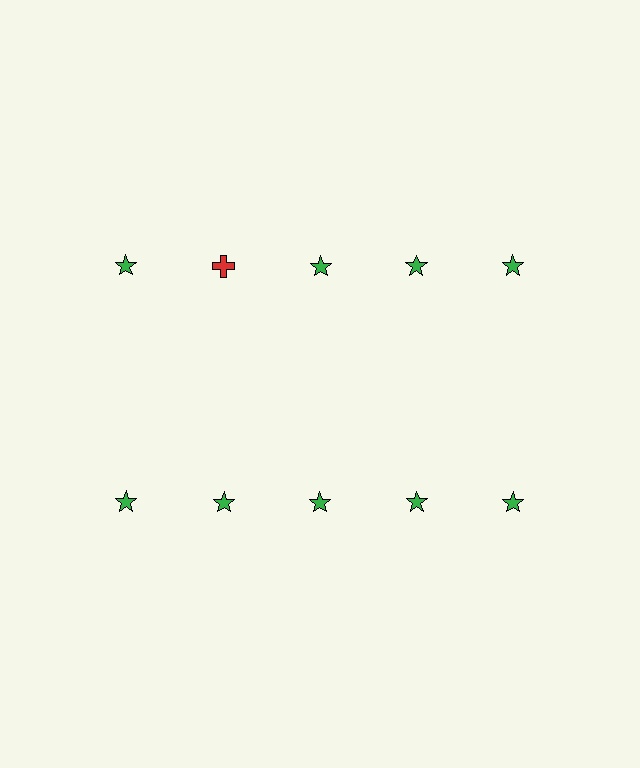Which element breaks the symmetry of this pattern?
The red cross in the top row, second from left column breaks the symmetry. All other shapes are green stars.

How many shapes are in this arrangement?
There are 10 shapes arranged in a grid pattern.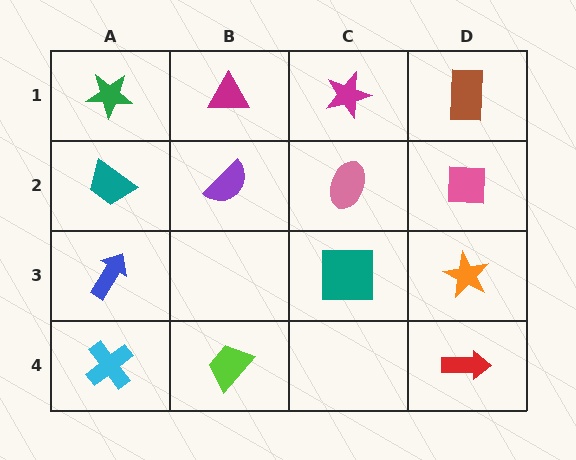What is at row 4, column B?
A lime trapezoid.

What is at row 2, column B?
A purple semicircle.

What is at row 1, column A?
A green star.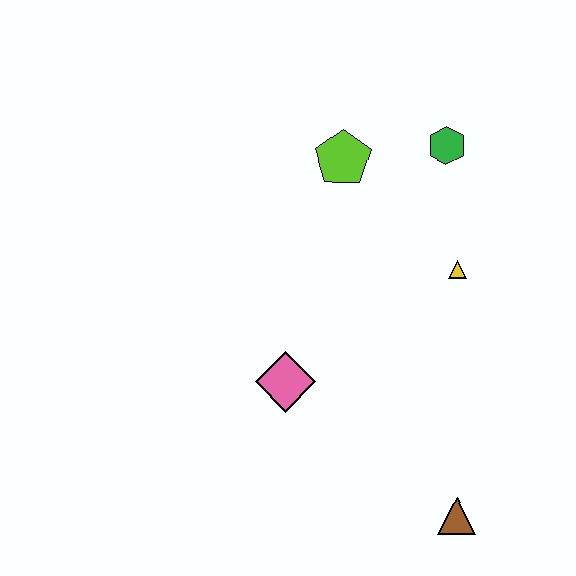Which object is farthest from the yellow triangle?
The brown triangle is farthest from the yellow triangle.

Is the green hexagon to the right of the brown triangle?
No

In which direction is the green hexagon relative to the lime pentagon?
The green hexagon is to the right of the lime pentagon.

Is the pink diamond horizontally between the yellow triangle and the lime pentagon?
No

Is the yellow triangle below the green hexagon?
Yes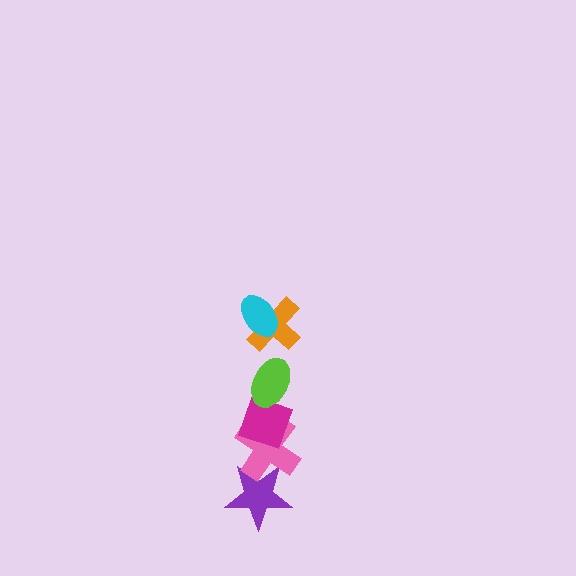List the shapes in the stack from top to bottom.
From top to bottom: the cyan ellipse, the orange cross, the lime ellipse, the magenta diamond, the pink cross, the purple star.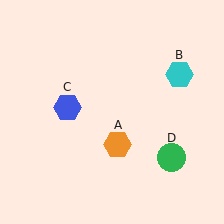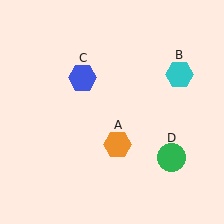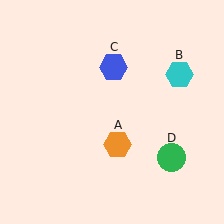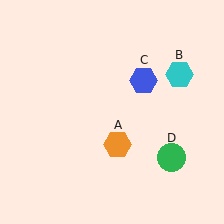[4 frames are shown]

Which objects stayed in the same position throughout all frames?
Orange hexagon (object A) and cyan hexagon (object B) and green circle (object D) remained stationary.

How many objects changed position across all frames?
1 object changed position: blue hexagon (object C).